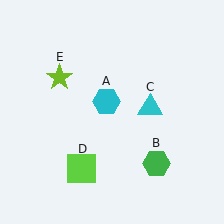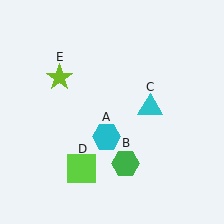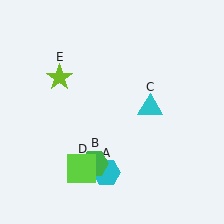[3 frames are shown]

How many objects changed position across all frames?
2 objects changed position: cyan hexagon (object A), green hexagon (object B).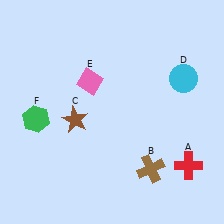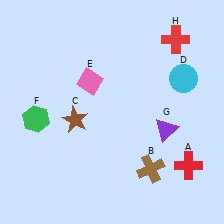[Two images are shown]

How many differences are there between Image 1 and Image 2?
There are 2 differences between the two images.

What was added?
A purple triangle (G), a red cross (H) were added in Image 2.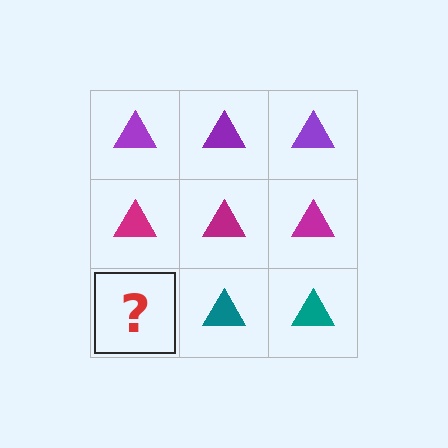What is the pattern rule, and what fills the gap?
The rule is that each row has a consistent color. The gap should be filled with a teal triangle.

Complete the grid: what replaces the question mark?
The question mark should be replaced with a teal triangle.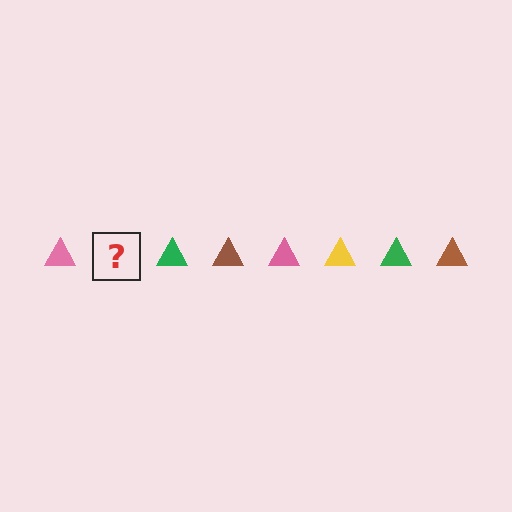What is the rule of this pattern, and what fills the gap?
The rule is that the pattern cycles through pink, yellow, green, brown triangles. The gap should be filled with a yellow triangle.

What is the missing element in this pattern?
The missing element is a yellow triangle.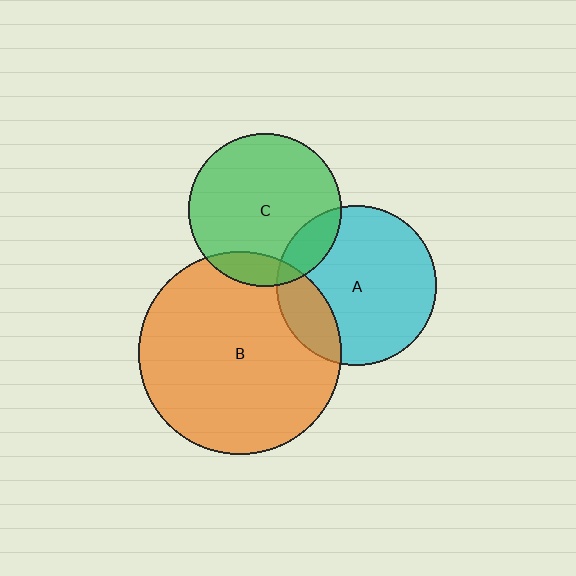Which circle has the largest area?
Circle B (orange).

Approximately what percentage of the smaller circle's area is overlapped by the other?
Approximately 15%.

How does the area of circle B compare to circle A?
Approximately 1.6 times.